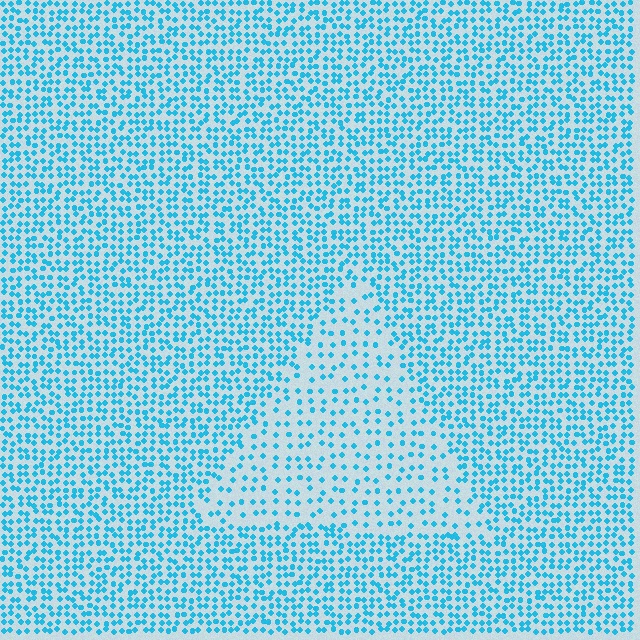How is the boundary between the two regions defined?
The boundary is defined by a change in element density (approximately 2.1x ratio). All elements are the same color, size, and shape.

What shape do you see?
I see a triangle.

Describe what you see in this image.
The image contains small cyan elements arranged at two different densities. A triangle-shaped region is visible where the elements are less densely packed than the surrounding area.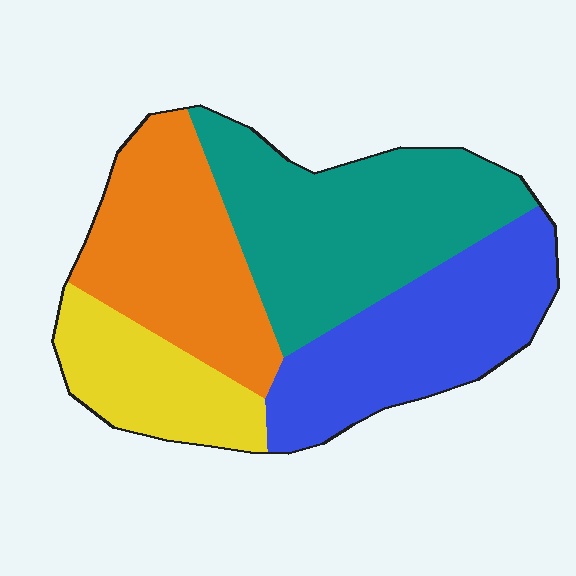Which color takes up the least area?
Yellow, at roughly 15%.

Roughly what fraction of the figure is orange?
Orange takes up between a quarter and a half of the figure.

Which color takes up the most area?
Teal, at roughly 35%.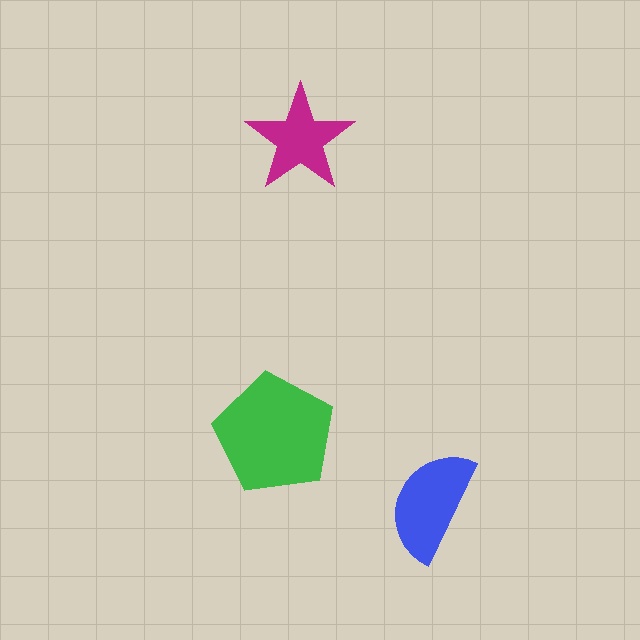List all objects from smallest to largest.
The magenta star, the blue semicircle, the green pentagon.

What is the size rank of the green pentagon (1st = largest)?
1st.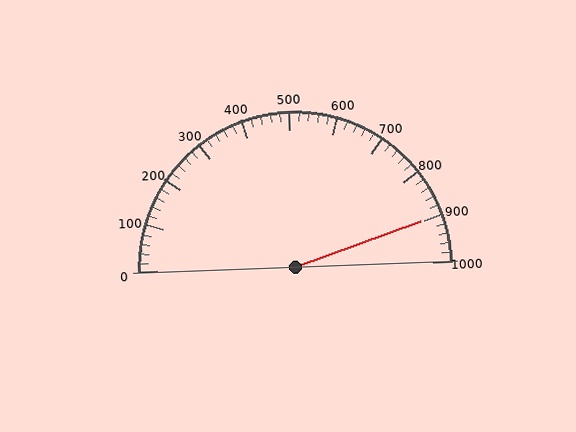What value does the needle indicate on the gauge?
The needle indicates approximately 900.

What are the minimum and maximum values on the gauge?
The gauge ranges from 0 to 1000.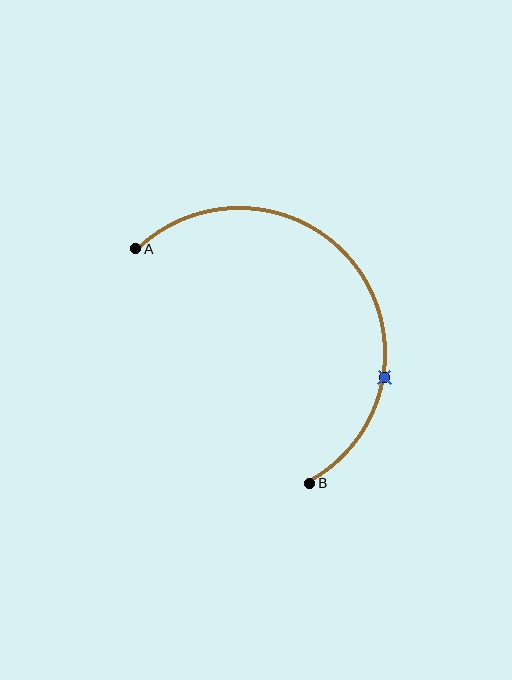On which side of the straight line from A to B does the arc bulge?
The arc bulges above and to the right of the straight line connecting A and B.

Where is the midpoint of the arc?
The arc midpoint is the point on the curve farthest from the straight line joining A and B. It sits above and to the right of that line.